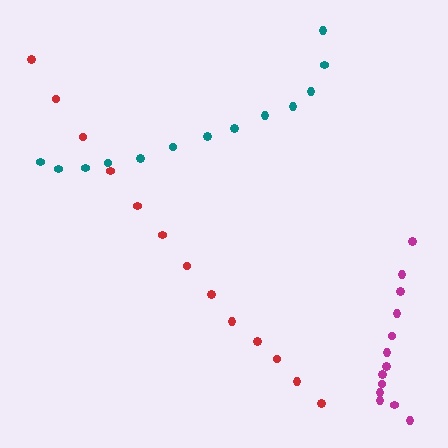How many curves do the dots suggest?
There are 3 distinct paths.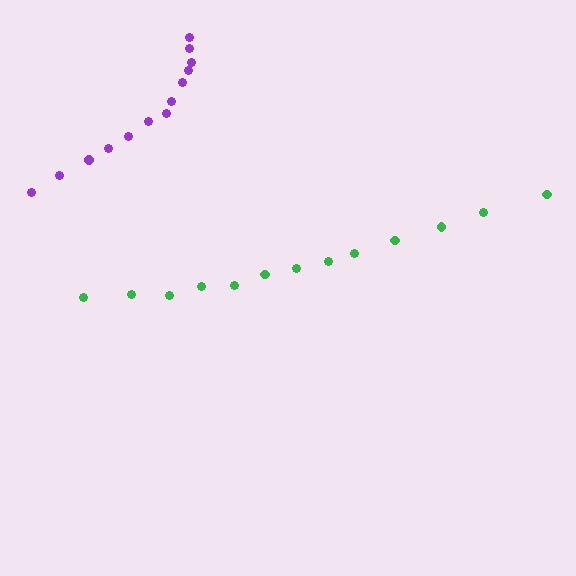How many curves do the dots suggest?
There are 2 distinct paths.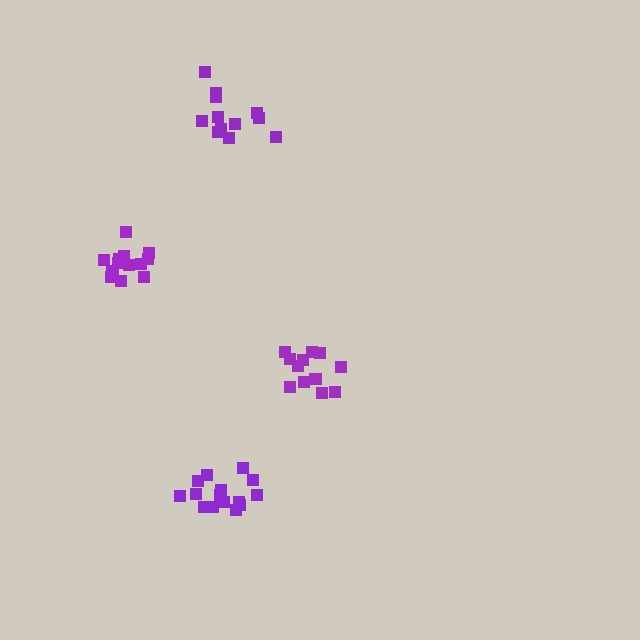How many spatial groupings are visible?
There are 4 spatial groupings.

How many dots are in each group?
Group 1: 14 dots, Group 2: 15 dots, Group 3: 12 dots, Group 4: 13 dots (54 total).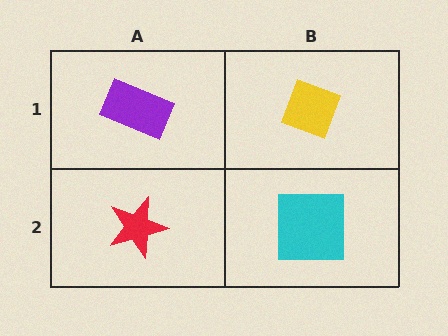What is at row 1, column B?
A yellow diamond.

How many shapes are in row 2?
2 shapes.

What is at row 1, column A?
A purple rectangle.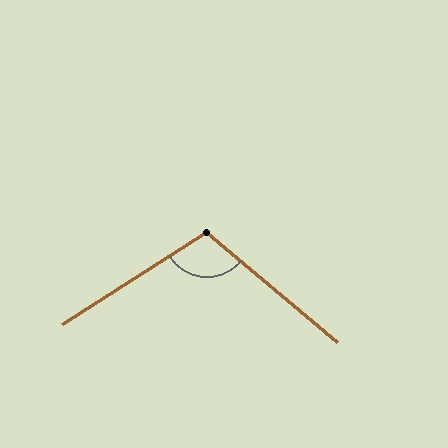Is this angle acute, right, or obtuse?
It is obtuse.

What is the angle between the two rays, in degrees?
Approximately 108 degrees.